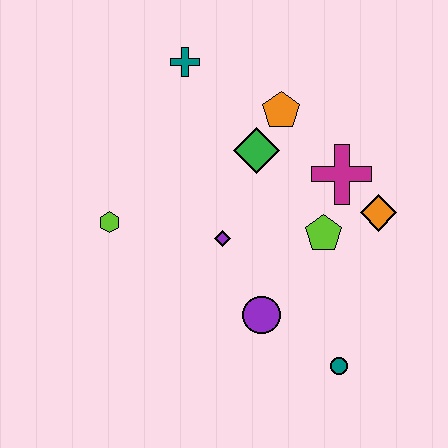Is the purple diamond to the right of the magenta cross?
No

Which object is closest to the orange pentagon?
The green diamond is closest to the orange pentagon.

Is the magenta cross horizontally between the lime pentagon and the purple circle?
No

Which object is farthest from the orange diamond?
The lime hexagon is farthest from the orange diamond.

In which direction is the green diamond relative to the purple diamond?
The green diamond is above the purple diamond.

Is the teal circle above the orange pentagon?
No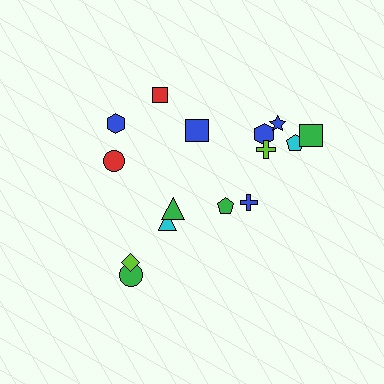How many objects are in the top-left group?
There are 3 objects.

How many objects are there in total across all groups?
There are 15 objects.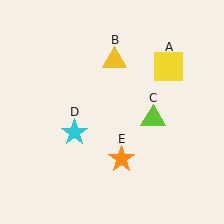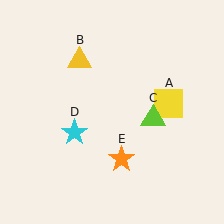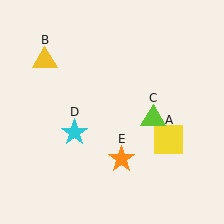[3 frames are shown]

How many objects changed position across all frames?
2 objects changed position: yellow square (object A), yellow triangle (object B).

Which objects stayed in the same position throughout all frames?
Lime triangle (object C) and cyan star (object D) and orange star (object E) remained stationary.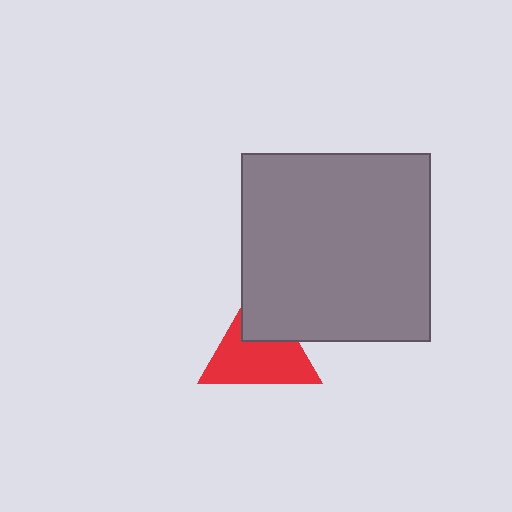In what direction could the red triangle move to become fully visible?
The red triangle could move toward the lower-left. That would shift it out from behind the gray square entirely.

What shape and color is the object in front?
The object in front is a gray square.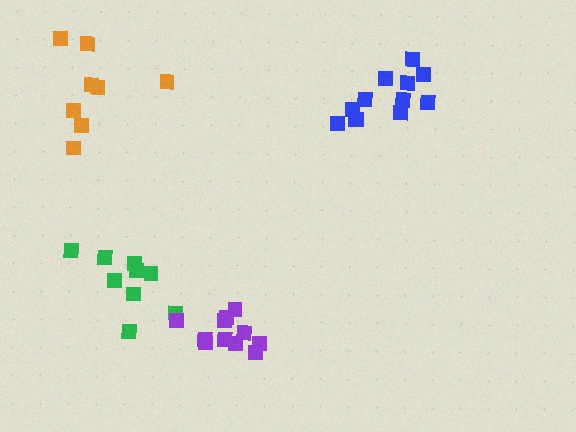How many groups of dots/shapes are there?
There are 4 groups.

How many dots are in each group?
Group 1: 8 dots, Group 2: 9 dots, Group 3: 11 dots, Group 4: 12 dots (40 total).